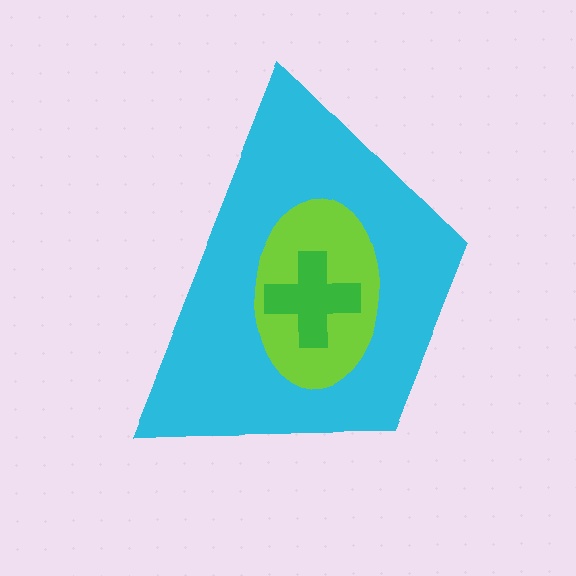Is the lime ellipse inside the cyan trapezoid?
Yes.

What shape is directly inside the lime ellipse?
The green cross.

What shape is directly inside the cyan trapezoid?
The lime ellipse.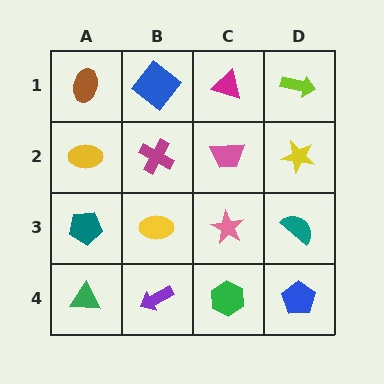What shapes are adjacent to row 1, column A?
A yellow ellipse (row 2, column A), a blue diamond (row 1, column B).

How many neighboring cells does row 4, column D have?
2.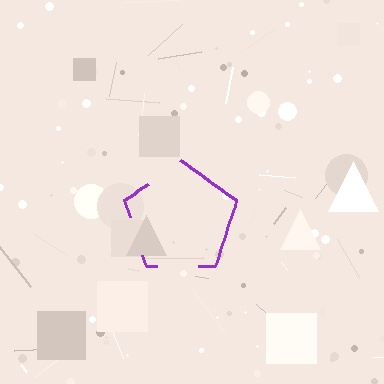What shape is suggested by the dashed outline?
The dashed outline suggests a pentagon.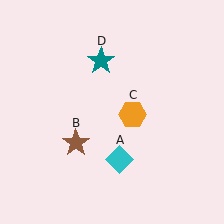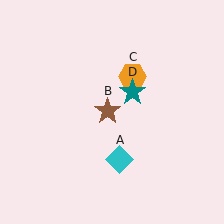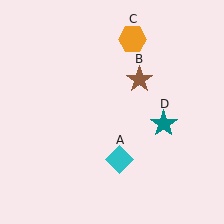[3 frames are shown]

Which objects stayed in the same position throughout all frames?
Cyan diamond (object A) remained stationary.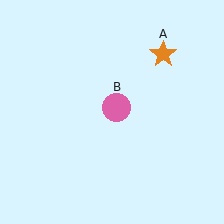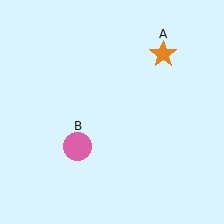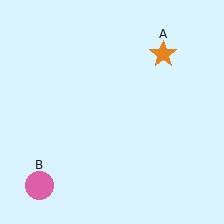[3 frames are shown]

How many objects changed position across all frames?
1 object changed position: pink circle (object B).